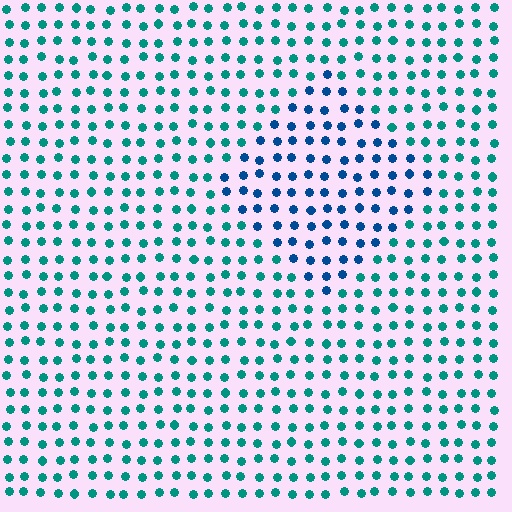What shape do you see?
I see a diamond.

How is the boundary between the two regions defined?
The boundary is defined purely by a slight shift in hue (about 38 degrees). Spacing, size, and orientation are identical on both sides.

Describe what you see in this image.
The image is filled with small teal elements in a uniform arrangement. A diamond-shaped region is visible where the elements are tinted to a slightly different hue, forming a subtle color boundary.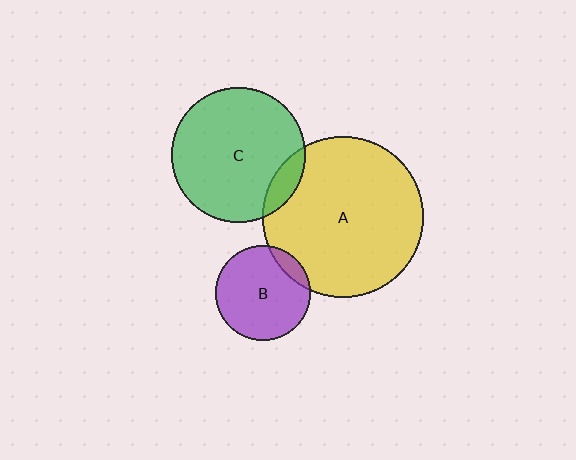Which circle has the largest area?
Circle A (yellow).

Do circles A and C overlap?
Yes.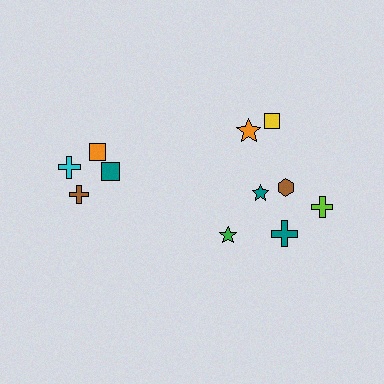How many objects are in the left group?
There are 4 objects.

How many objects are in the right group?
There are 7 objects.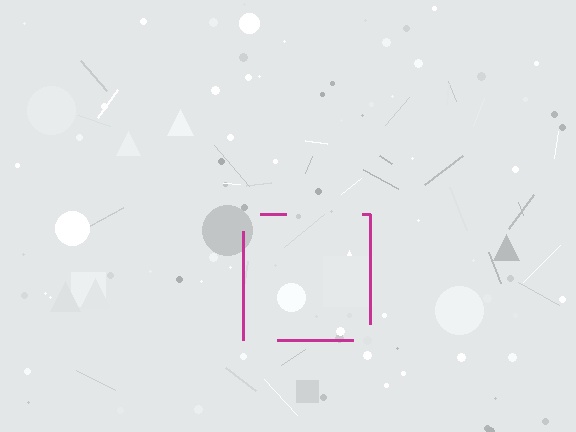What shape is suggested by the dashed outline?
The dashed outline suggests a square.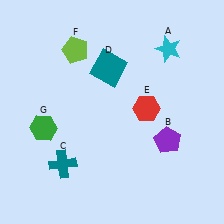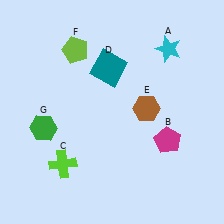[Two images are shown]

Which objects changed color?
B changed from purple to magenta. C changed from teal to lime. E changed from red to brown.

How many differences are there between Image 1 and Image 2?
There are 3 differences between the two images.